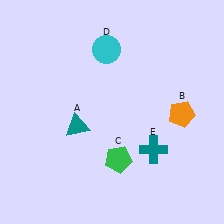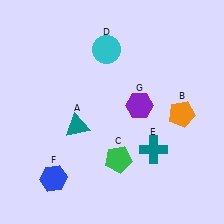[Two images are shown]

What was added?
A blue hexagon (F), a purple hexagon (G) were added in Image 2.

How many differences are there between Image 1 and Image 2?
There are 2 differences between the two images.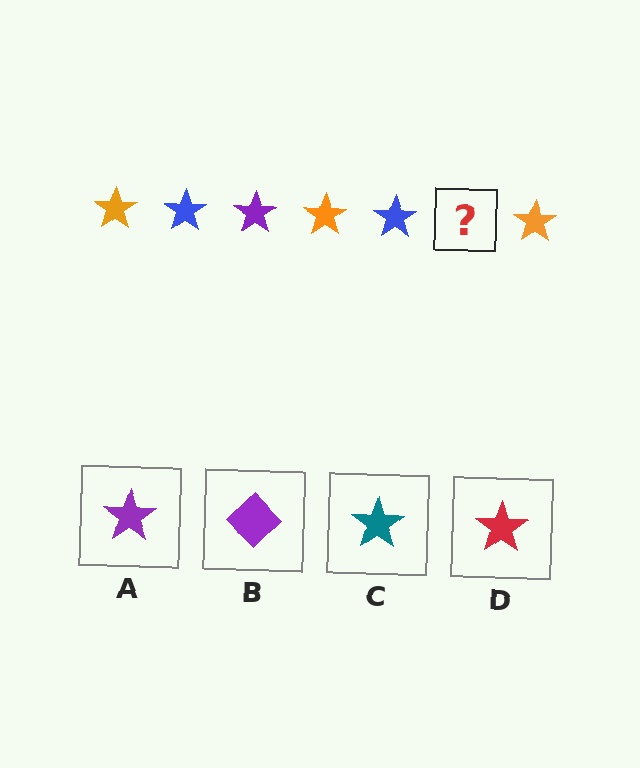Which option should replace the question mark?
Option A.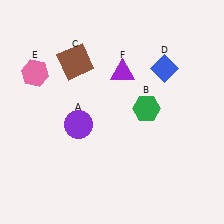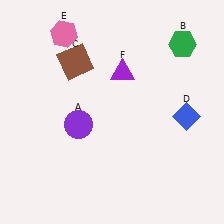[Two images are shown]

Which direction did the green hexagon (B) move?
The green hexagon (B) moved up.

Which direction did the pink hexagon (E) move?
The pink hexagon (E) moved up.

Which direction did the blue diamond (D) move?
The blue diamond (D) moved down.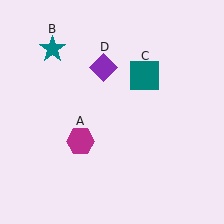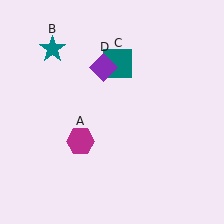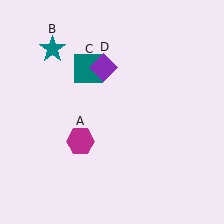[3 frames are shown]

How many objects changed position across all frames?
1 object changed position: teal square (object C).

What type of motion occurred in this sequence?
The teal square (object C) rotated counterclockwise around the center of the scene.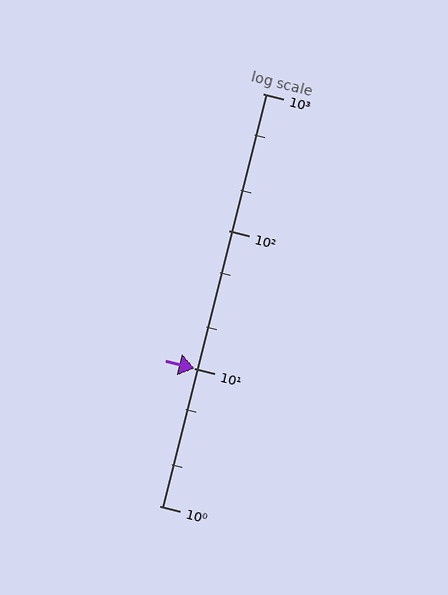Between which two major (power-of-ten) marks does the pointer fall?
The pointer is between 1 and 10.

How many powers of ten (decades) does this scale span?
The scale spans 3 decades, from 1 to 1000.